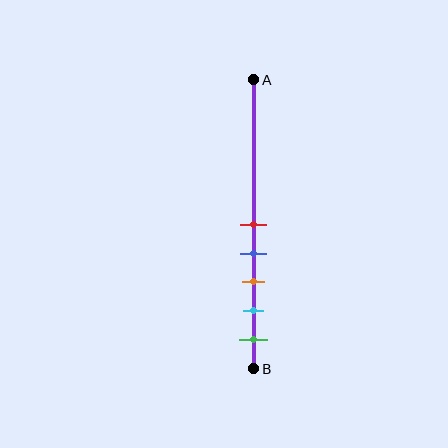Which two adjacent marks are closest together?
The red and blue marks are the closest adjacent pair.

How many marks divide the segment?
There are 5 marks dividing the segment.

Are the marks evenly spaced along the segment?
Yes, the marks are approximately evenly spaced.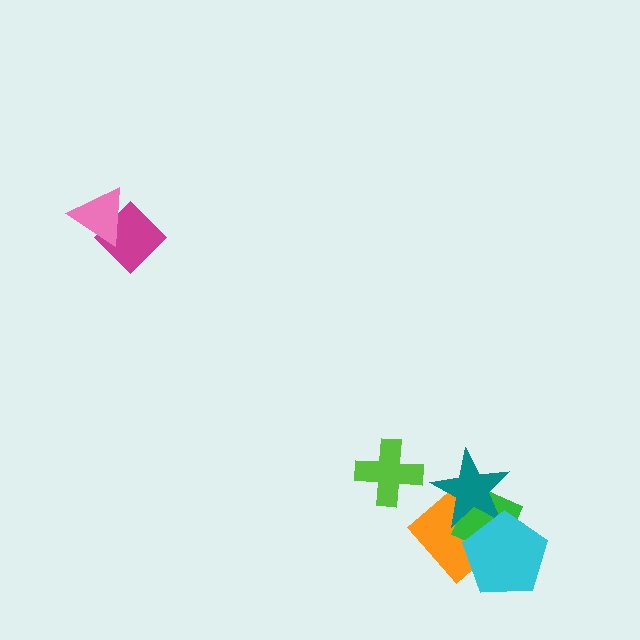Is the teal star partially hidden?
Yes, it is partially covered by another shape.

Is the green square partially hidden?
Yes, it is partially covered by another shape.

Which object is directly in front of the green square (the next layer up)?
The teal star is directly in front of the green square.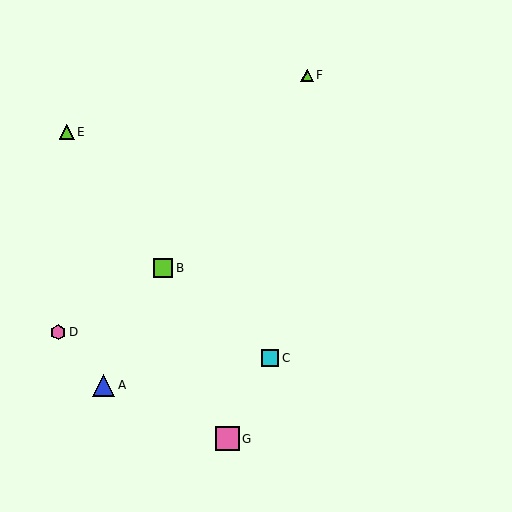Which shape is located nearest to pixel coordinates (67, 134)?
The lime triangle (labeled E) at (67, 132) is nearest to that location.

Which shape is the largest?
The pink square (labeled G) is the largest.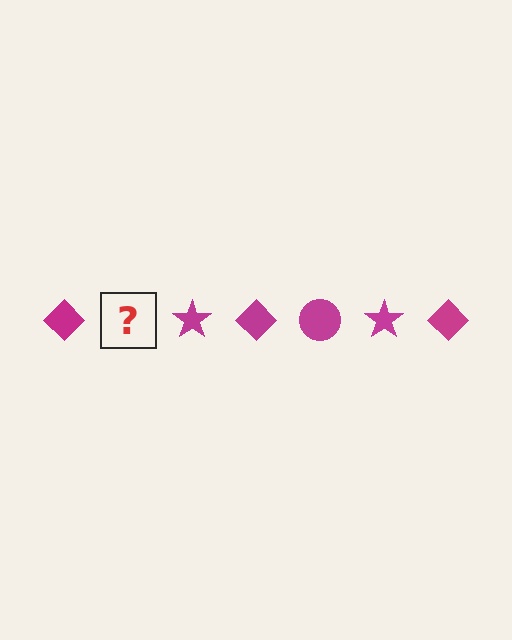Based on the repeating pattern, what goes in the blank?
The blank should be a magenta circle.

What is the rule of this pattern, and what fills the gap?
The rule is that the pattern cycles through diamond, circle, star shapes in magenta. The gap should be filled with a magenta circle.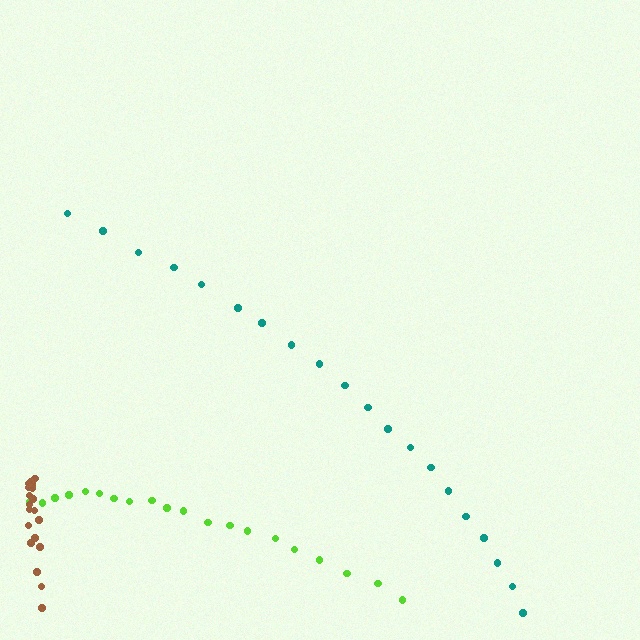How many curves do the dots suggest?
There are 3 distinct paths.